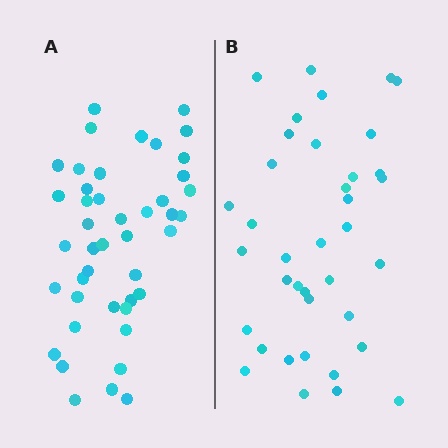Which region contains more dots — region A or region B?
Region A (the left region) has more dots.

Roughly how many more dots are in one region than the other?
Region A has about 6 more dots than region B.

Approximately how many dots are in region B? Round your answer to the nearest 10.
About 40 dots. (The exact count is 38, which rounds to 40.)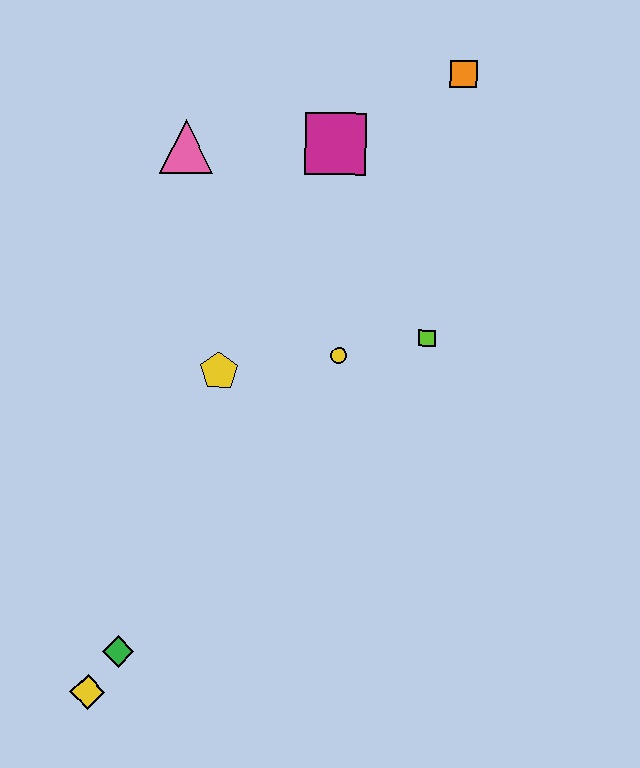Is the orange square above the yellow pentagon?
Yes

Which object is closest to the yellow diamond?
The green diamond is closest to the yellow diamond.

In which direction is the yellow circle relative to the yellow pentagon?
The yellow circle is to the right of the yellow pentagon.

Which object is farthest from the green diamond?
The orange square is farthest from the green diamond.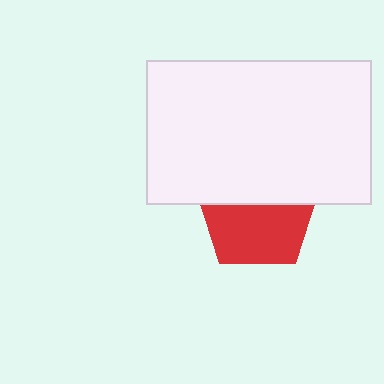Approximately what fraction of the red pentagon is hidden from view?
Roughly 44% of the red pentagon is hidden behind the white rectangle.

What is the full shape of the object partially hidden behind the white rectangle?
The partially hidden object is a red pentagon.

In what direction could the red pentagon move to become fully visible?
The red pentagon could move down. That would shift it out from behind the white rectangle entirely.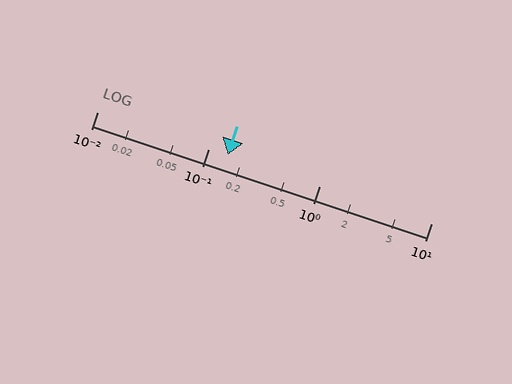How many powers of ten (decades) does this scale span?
The scale spans 3 decades, from 0.01 to 10.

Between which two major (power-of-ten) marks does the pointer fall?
The pointer is between 0.1 and 1.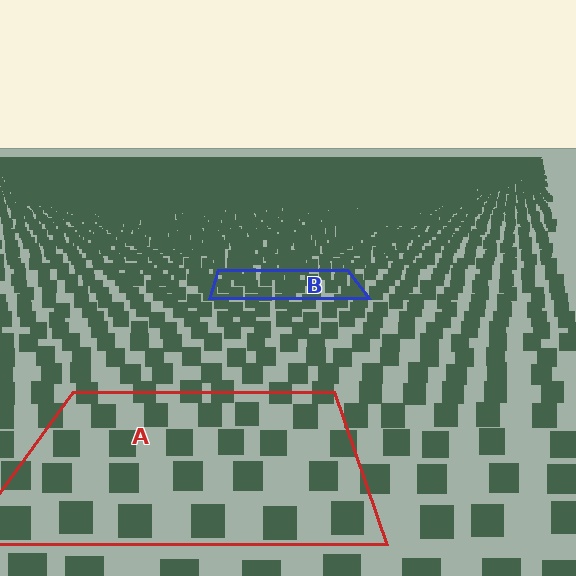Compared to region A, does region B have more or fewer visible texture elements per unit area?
Region B has more texture elements per unit area — they are packed more densely because it is farther away.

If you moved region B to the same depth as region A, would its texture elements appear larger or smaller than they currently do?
They would appear larger. At a closer depth, the same texture elements are projected at a bigger on-screen size.